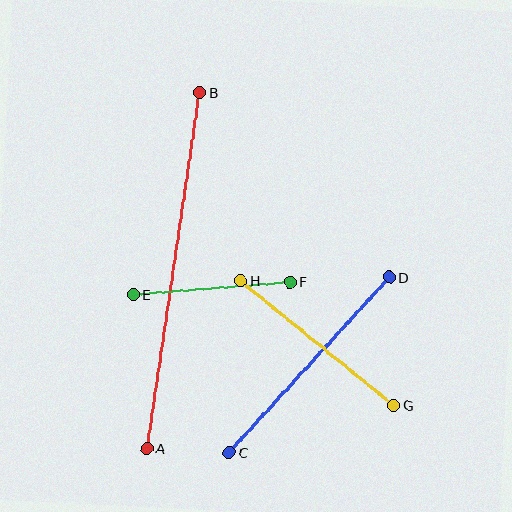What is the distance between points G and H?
The distance is approximately 197 pixels.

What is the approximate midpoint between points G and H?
The midpoint is at approximately (317, 343) pixels.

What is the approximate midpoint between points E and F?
The midpoint is at approximately (212, 288) pixels.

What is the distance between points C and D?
The distance is approximately 237 pixels.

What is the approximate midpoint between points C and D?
The midpoint is at approximately (309, 365) pixels.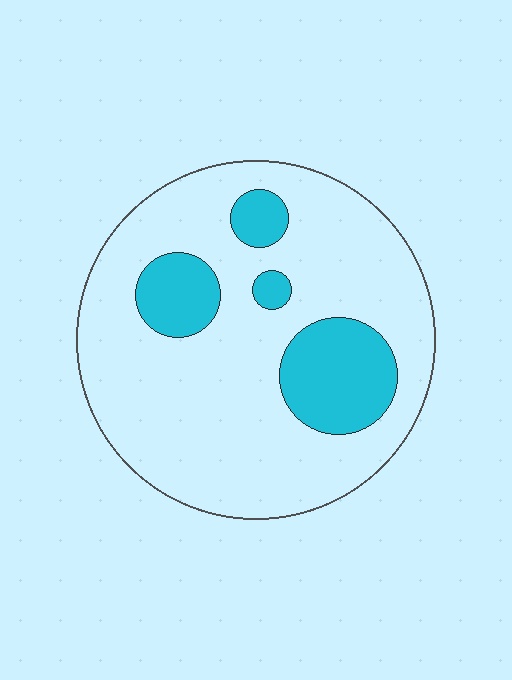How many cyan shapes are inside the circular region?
4.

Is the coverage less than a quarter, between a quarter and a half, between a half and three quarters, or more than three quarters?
Less than a quarter.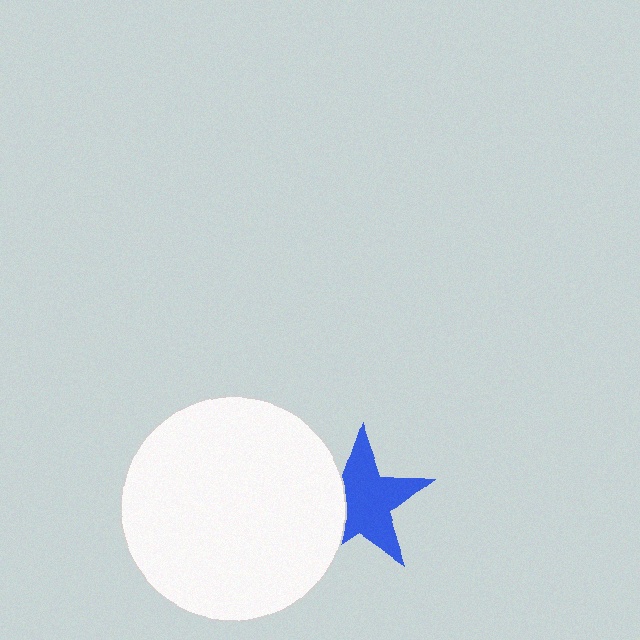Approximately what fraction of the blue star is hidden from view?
Roughly 31% of the blue star is hidden behind the white circle.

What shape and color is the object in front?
The object in front is a white circle.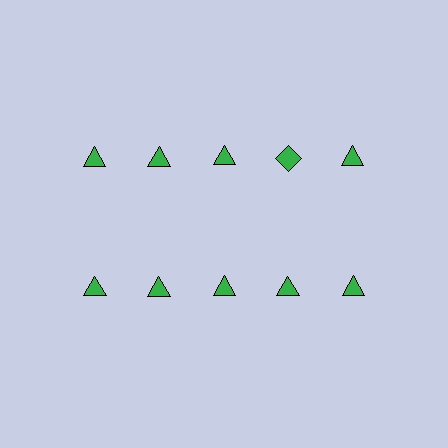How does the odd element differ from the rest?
It has a different shape: diamond instead of triangle.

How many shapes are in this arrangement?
There are 10 shapes arranged in a grid pattern.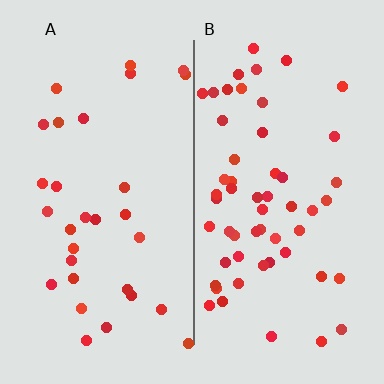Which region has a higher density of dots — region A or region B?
B (the right).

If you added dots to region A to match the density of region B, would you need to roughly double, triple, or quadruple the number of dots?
Approximately double.